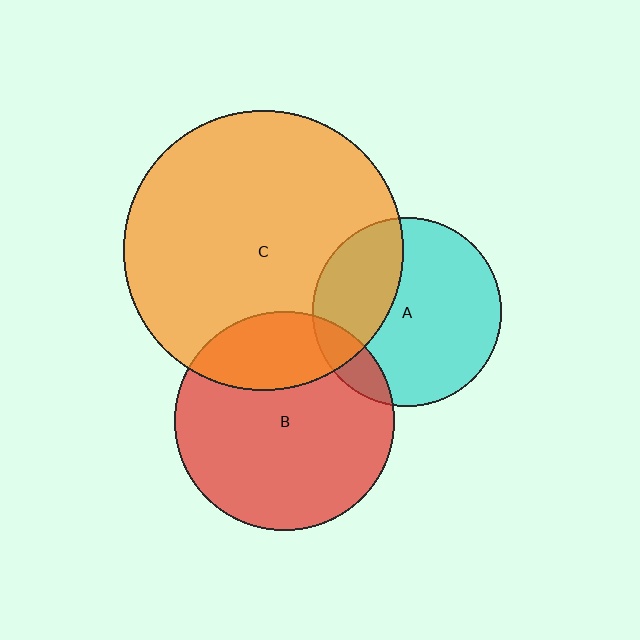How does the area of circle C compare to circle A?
Approximately 2.2 times.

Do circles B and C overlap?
Yes.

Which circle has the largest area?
Circle C (orange).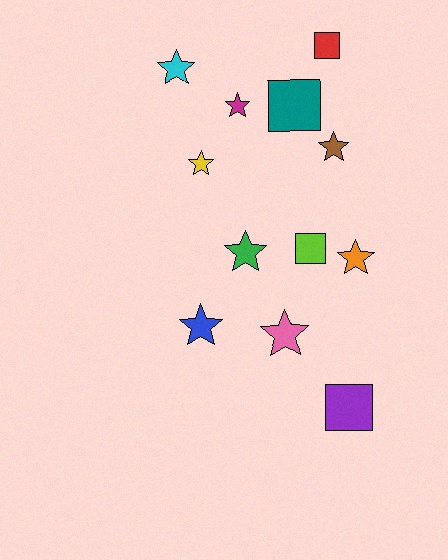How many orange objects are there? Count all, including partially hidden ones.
There is 1 orange object.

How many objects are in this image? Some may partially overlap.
There are 12 objects.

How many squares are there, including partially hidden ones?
There are 4 squares.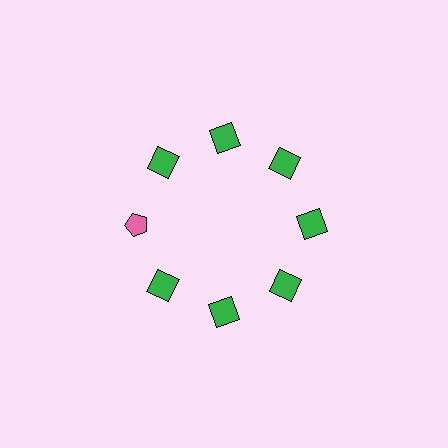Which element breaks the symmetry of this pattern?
The pink pentagon at roughly the 9 o'clock position breaks the symmetry. All other shapes are green squares.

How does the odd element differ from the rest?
It differs in both color (pink instead of green) and shape (pentagon instead of square).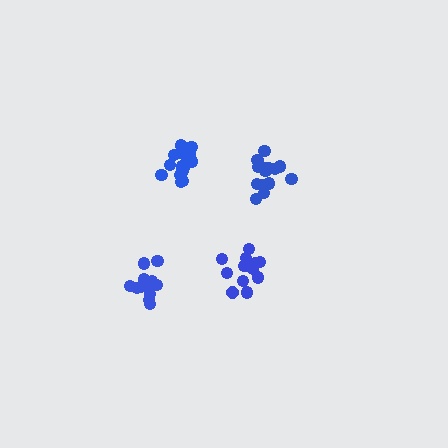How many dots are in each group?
Group 1: 19 dots, Group 2: 13 dots, Group 3: 15 dots, Group 4: 16 dots (63 total).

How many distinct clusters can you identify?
There are 4 distinct clusters.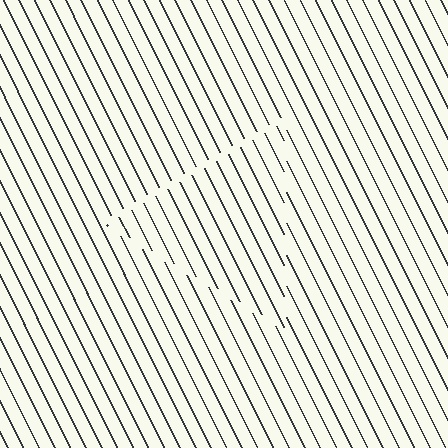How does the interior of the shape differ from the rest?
The interior of the shape contains the same grating, shifted by half a period — the contour is defined by the phase discontinuity where line-ends from the inner and outer gratings abut.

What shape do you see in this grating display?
An illusory triangle. The interior of the shape contains the same grating, shifted by half a period — the contour is defined by the phase discontinuity where line-ends from the inner and outer gratings abut.